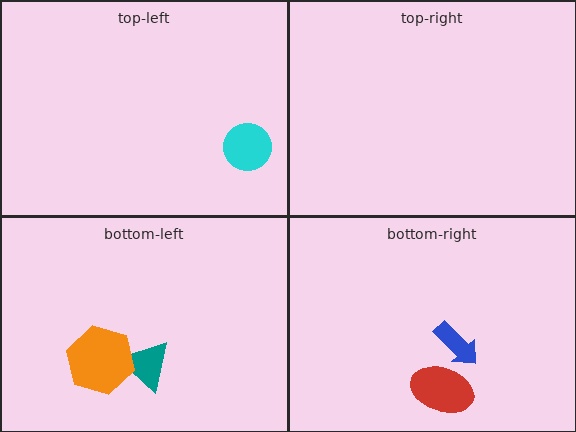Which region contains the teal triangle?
The bottom-left region.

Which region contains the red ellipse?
The bottom-right region.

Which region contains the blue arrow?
The bottom-right region.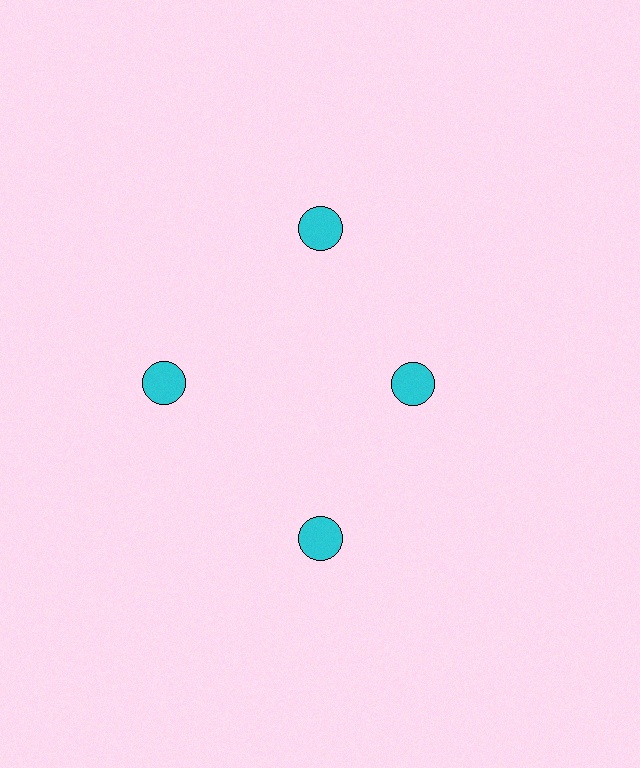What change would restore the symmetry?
The symmetry would be restored by moving it outward, back onto the ring so that all 4 circles sit at equal angles and equal distance from the center.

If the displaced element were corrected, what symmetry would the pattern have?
It would have 4-fold rotational symmetry — the pattern would map onto itself every 90 degrees.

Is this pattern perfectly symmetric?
No. The 4 cyan circles are arranged in a ring, but one element near the 3 o'clock position is pulled inward toward the center, breaking the 4-fold rotational symmetry.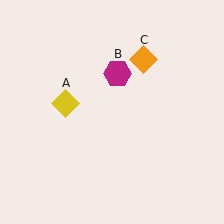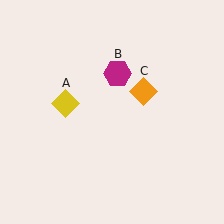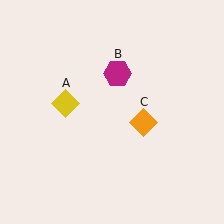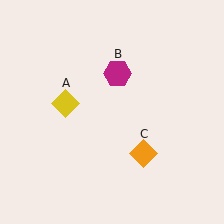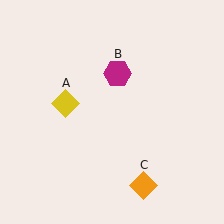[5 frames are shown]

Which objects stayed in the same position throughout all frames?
Yellow diamond (object A) and magenta hexagon (object B) remained stationary.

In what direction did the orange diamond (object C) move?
The orange diamond (object C) moved down.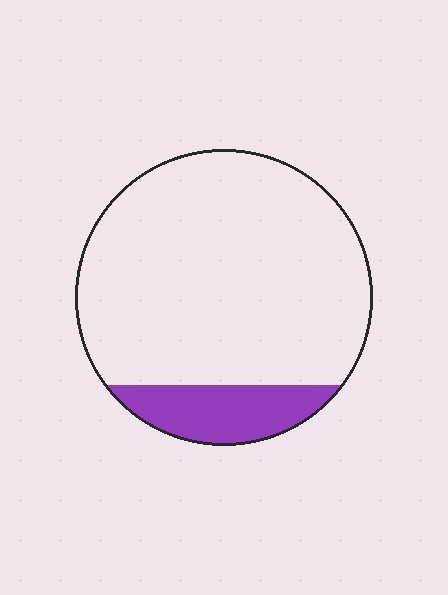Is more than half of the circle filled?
No.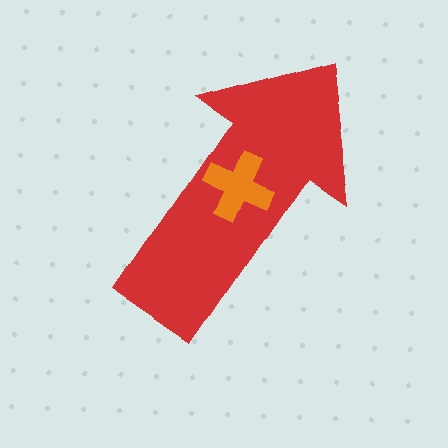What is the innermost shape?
The orange cross.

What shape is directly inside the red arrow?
The orange cross.